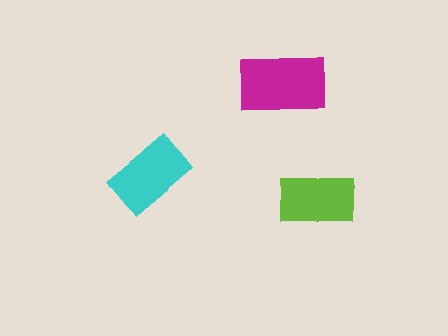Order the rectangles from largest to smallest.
the magenta one, the cyan one, the lime one.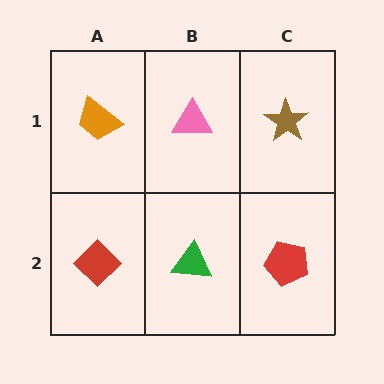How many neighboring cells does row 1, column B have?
3.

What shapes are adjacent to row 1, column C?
A red pentagon (row 2, column C), a pink triangle (row 1, column B).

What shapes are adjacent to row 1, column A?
A red diamond (row 2, column A), a pink triangle (row 1, column B).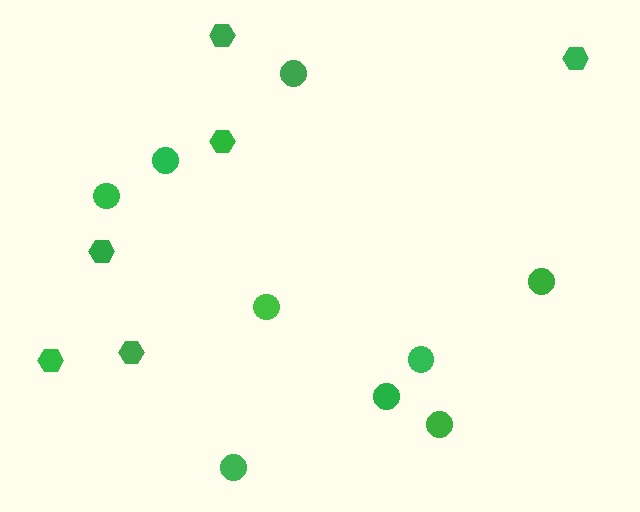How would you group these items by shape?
There are 2 groups: one group of circles (9) and one group of hexagons (6).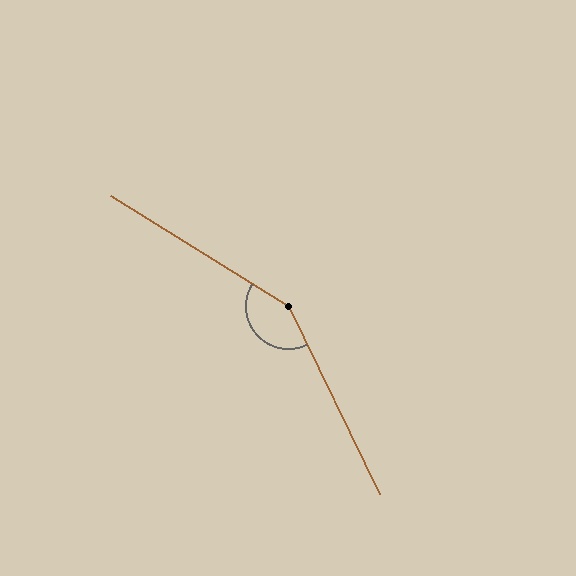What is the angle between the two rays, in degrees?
Approximately 148 degrees.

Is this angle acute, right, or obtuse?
It is obtuse.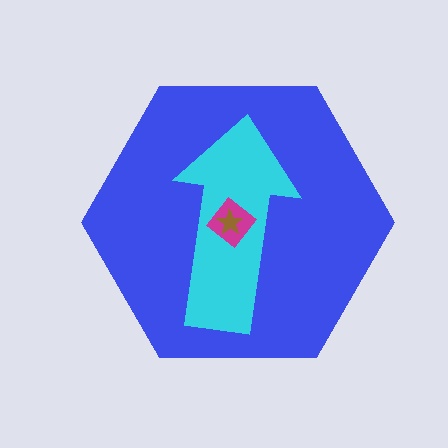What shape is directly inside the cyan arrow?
The magenta diamond.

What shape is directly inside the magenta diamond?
The brown star.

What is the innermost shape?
The brown star.